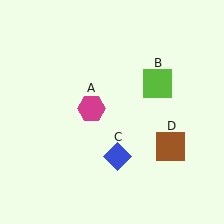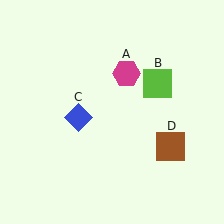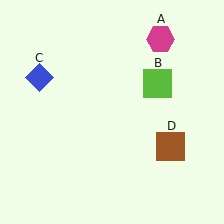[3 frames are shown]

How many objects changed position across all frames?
2 objects changed position: magenta hexagon (object A), blue diamond (object C).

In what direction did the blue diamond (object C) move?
The blue diamond (object C) moved up and to the left.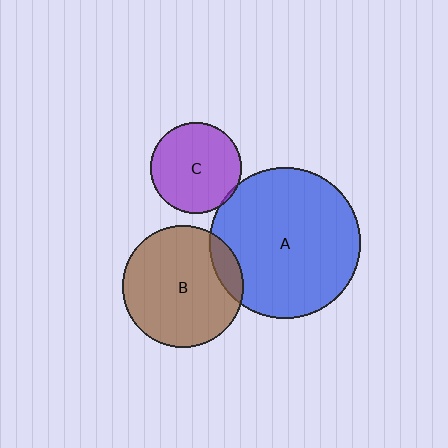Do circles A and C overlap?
Yes.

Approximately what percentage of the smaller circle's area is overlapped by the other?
Approximately 5%.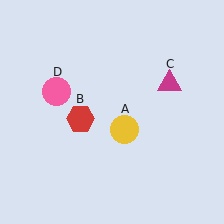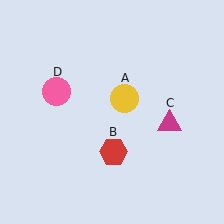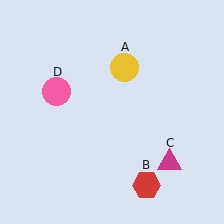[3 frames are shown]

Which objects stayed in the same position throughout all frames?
Pink circle (object D) remained stationary.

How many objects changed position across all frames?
3 objects changed position: yellow circle (object A), red hexagon (object B), magenta triangle (object C).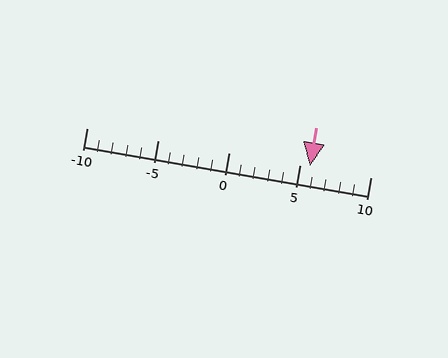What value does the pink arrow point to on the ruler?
The pink arrow points to approximately 6.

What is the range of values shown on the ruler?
The ruler shows values from -10 to 10.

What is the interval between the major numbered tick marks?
The major tick marks are spaced 5 units apart.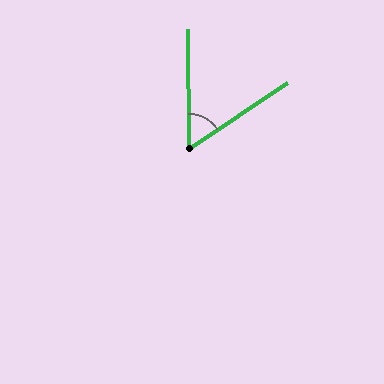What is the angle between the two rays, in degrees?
Approximately 57 degrees.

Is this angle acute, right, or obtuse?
It is acute.